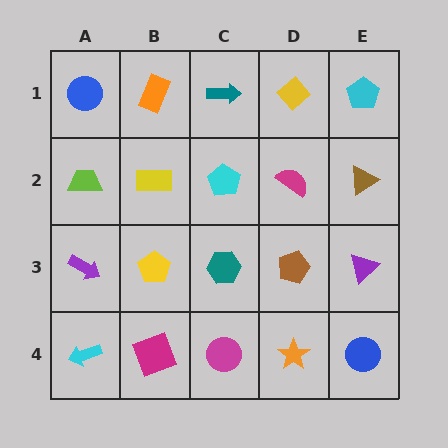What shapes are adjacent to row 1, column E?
A brown triangle (row 2, column E), a yellow diamond (row 1, column D).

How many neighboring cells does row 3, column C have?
4.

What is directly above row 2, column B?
An orange rectangle.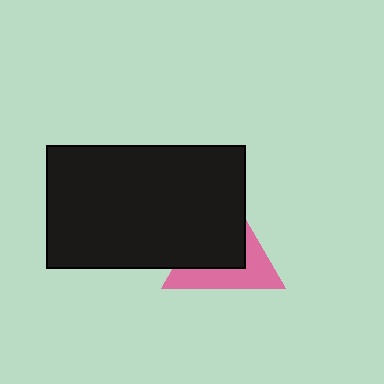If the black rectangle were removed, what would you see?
You would see the complete pink triangle.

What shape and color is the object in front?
The object in front is a black rectangle.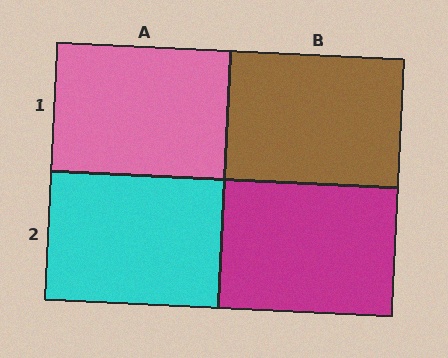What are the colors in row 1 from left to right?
Pink, brown.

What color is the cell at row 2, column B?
Magenta.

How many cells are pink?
1 cell is pink.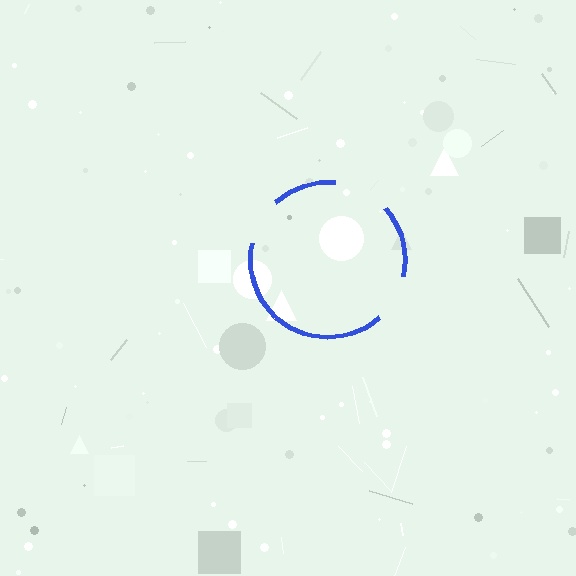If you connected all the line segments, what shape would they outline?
They would outline a circle.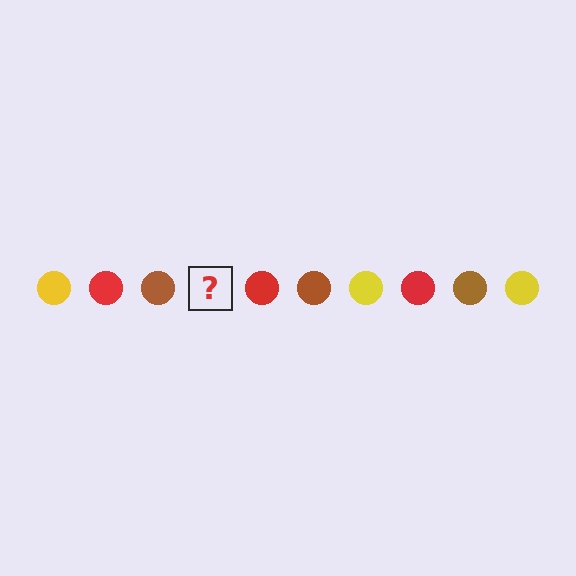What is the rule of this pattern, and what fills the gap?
The rule is that the pattern cycles through yellow, red, brown circles. The gap should be filled with a yellow circle.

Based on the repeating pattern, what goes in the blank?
The blank should be a yellow circle.